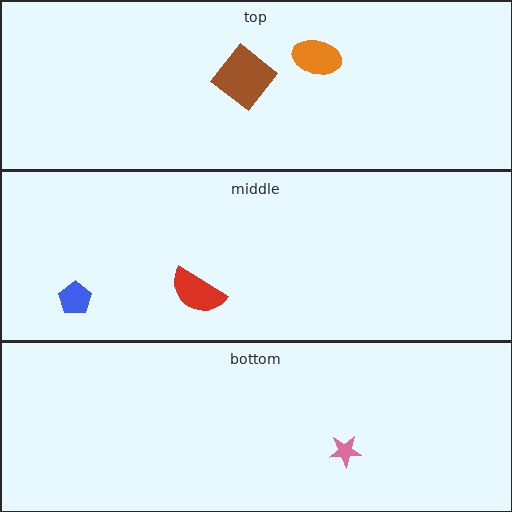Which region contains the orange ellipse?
The top region.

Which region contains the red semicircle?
The middle region.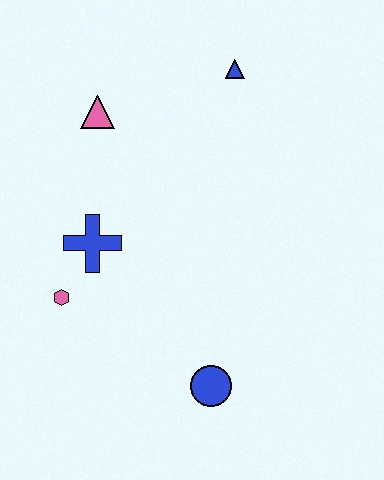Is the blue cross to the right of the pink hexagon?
Yes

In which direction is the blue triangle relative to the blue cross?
The blue triangle is above the blue cross.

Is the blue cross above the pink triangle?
No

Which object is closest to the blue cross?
The pink hexagon is closest to the blue cross.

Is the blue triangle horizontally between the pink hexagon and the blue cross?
No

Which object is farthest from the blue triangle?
The blue circle is farthest from the blue triangle.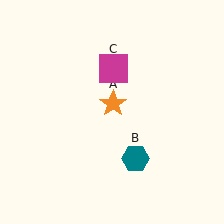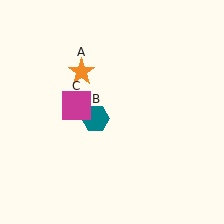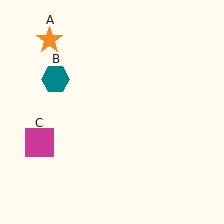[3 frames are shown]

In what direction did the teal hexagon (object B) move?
The teal hexagon (object B) moved up and to the left.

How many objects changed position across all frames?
3 objects changed position: orange star (object A), teal hexagon (object B), magenta square (object C).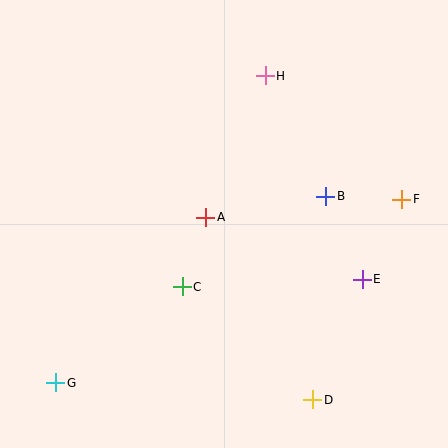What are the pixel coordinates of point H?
Point H is at (265, 76).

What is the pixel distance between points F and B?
The distance between F and B is 76 pixels.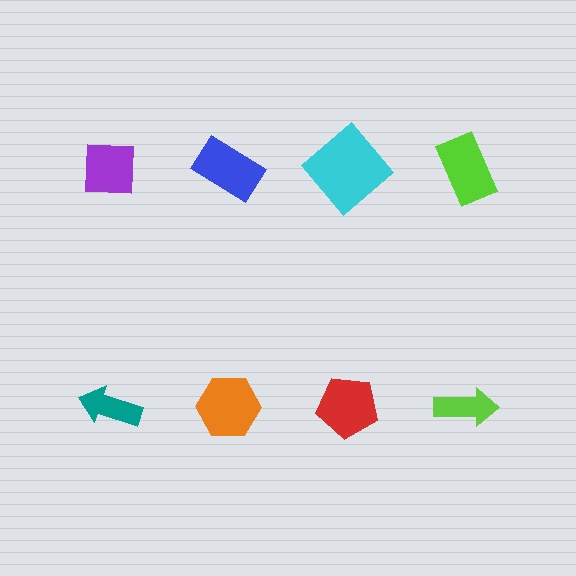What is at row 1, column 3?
A cyan diamond.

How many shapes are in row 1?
4 shapes.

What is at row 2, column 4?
A lime arrow.